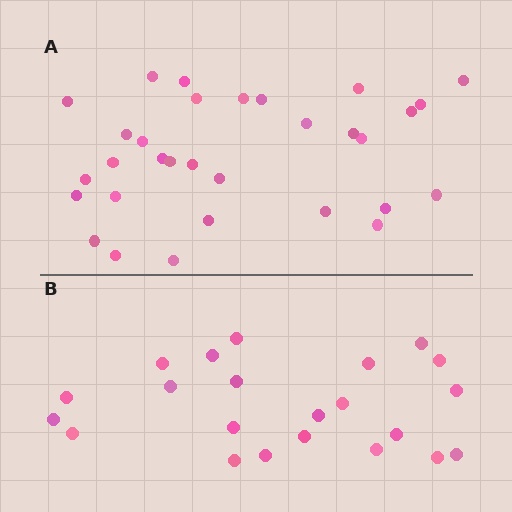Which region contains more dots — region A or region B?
Region A (the top region) has more dots.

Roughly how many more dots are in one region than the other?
Region A has roughly 8 or so more dots than region B.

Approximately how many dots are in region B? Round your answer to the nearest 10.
About 20 dots. (The exact count is 22, which rounds to 20.)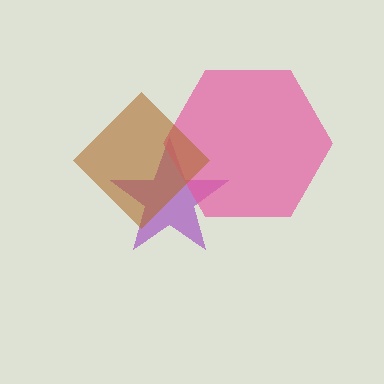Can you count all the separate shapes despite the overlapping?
Yes, there are 3 separate shapes.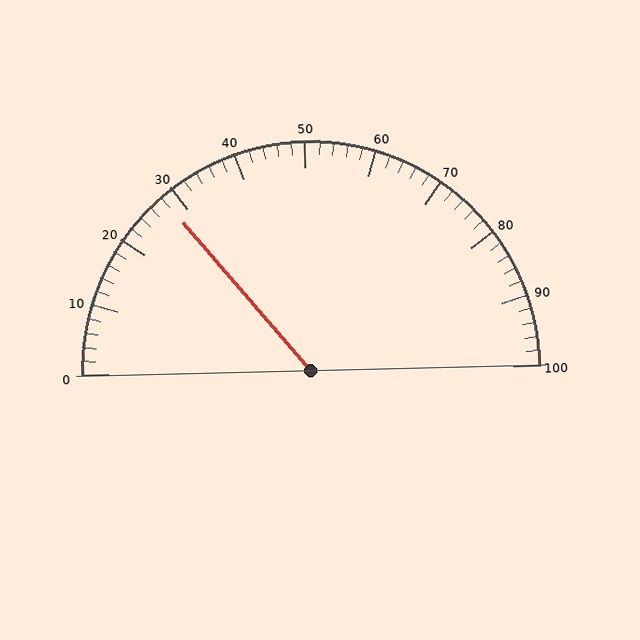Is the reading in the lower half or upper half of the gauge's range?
The reading is in the lower half of the range (0 to 100).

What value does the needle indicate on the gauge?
The needle indicates approximately 28.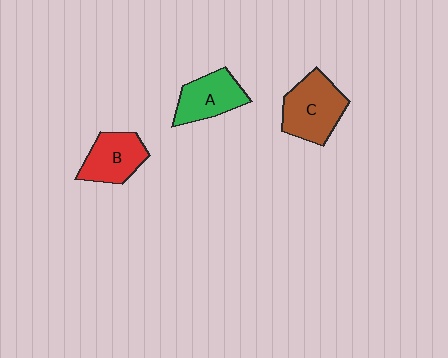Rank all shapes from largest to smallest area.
From largest to smallest: C (brown), B (red), A (green).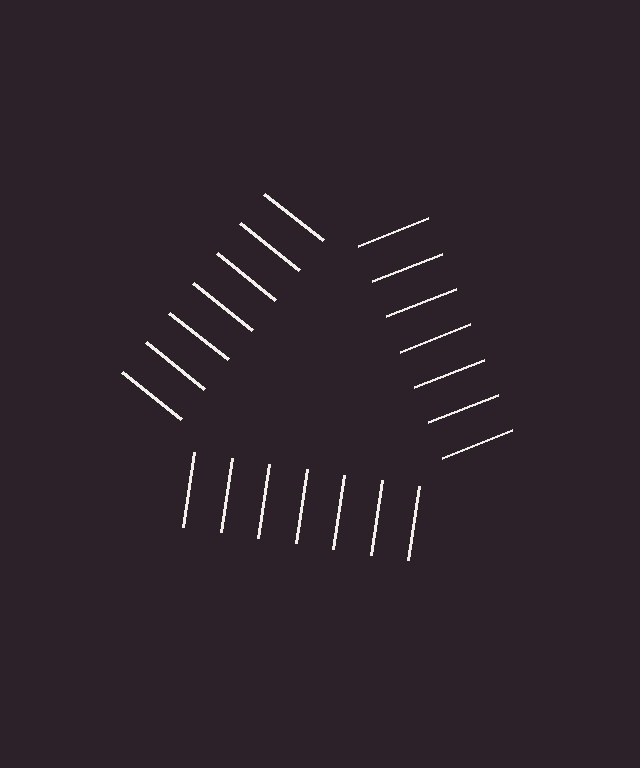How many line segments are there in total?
21 — 7 along each of the 3 edges.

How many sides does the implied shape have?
3 sides — the line-ends trace a triangle.